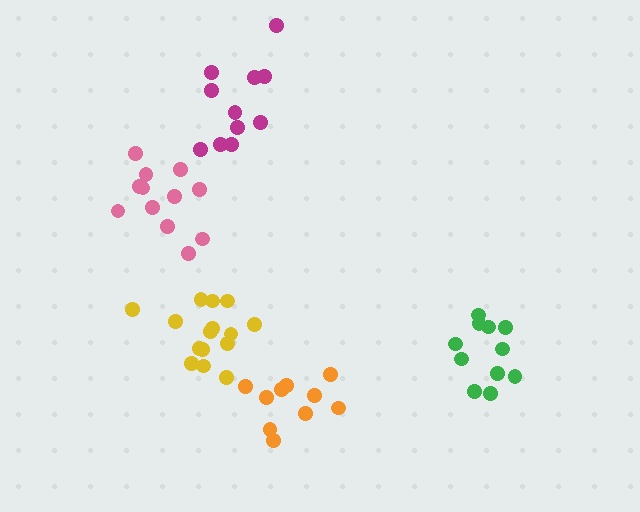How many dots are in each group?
Group 1: 10 dots, Group 2: 12 dots, Group 3: 11 dots, Group 4: 11 dots, Group 5: 15 dots (59 total).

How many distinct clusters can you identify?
There are 5 distinct clusters.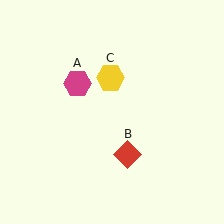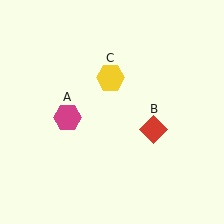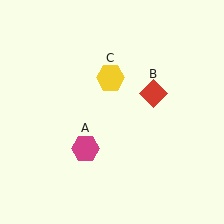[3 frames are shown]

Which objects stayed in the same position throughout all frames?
Yellow hexagon (object C) remained stationary.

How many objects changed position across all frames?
2 objects changed position: magenta hexagon (object A), red diamond (object B).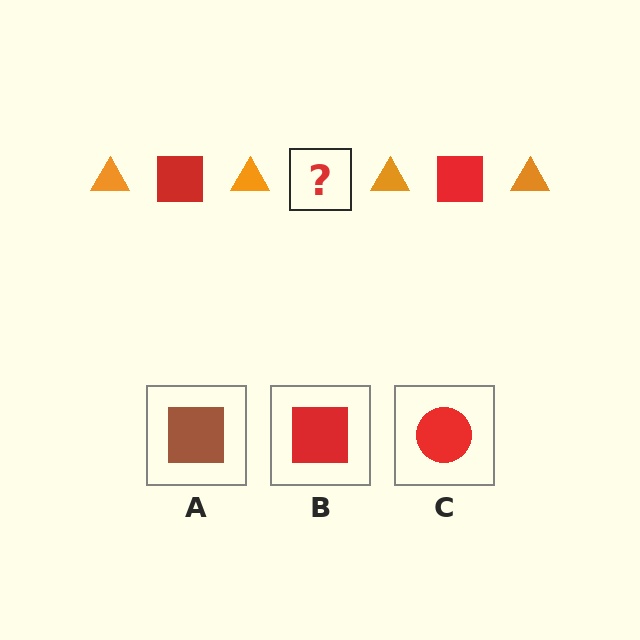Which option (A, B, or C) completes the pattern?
B.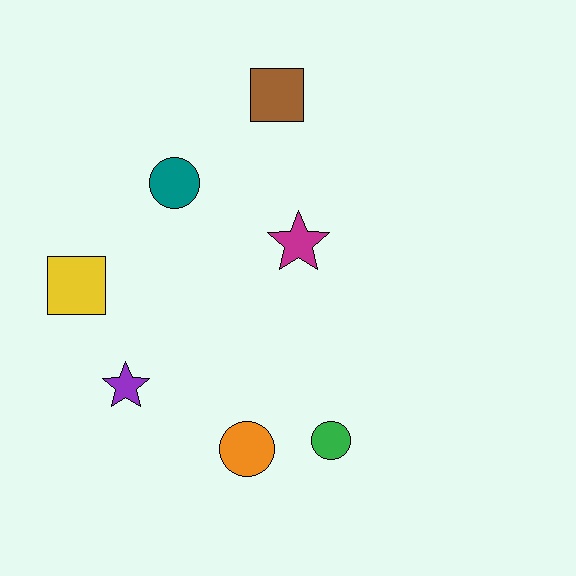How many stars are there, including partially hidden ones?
There are 2 stars.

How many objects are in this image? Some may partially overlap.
There are 7 objects.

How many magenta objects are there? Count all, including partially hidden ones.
There is 1 magenta object.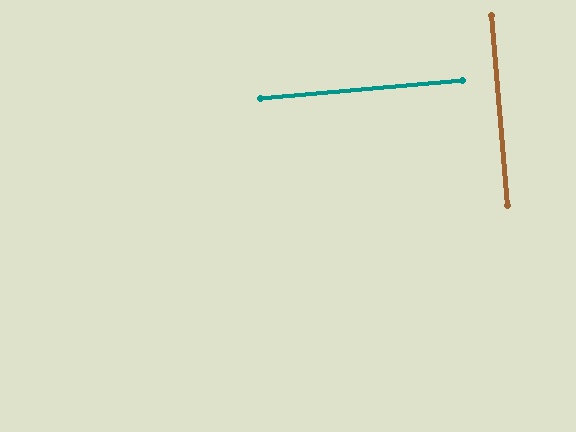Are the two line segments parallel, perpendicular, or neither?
Perpendicular — they meet at approximately 90°.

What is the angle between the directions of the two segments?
Approximately 90 degrees.